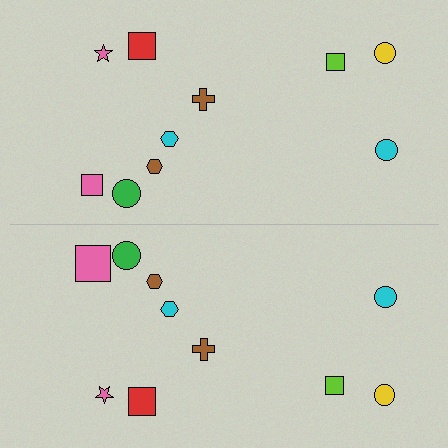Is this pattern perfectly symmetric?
No, the pattern is not perfectly symmetric. The pink square on the bottom side has a different size than its mirror counterpart.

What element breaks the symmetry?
The pink square on the bottom side has a different size than its mirror counterpart.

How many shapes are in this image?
There are 20 shapes in this image.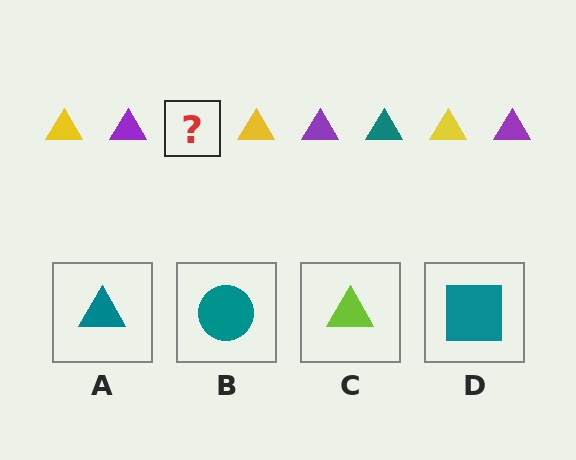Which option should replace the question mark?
Option A.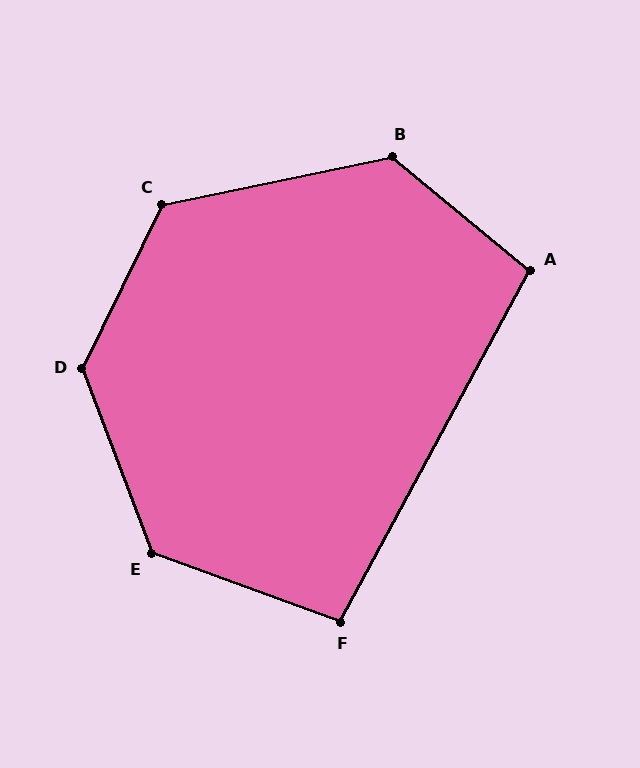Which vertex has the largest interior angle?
D, at approximately 133 degrees.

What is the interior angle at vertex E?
Approximately 131 degrees (obtuse).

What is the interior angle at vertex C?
Approximately 128 degrees (obtuse).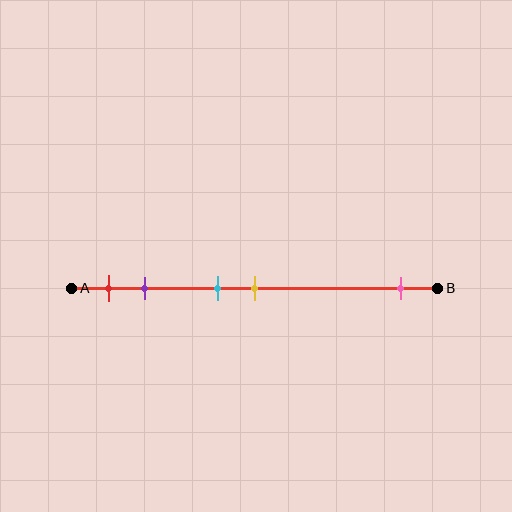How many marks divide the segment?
There are 5 marks dividing the segment.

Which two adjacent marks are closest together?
The cyan and yellow marks are the closest adjacent pair.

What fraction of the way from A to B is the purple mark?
The purple mark is approximately 20% (0.2) of the way from A to B.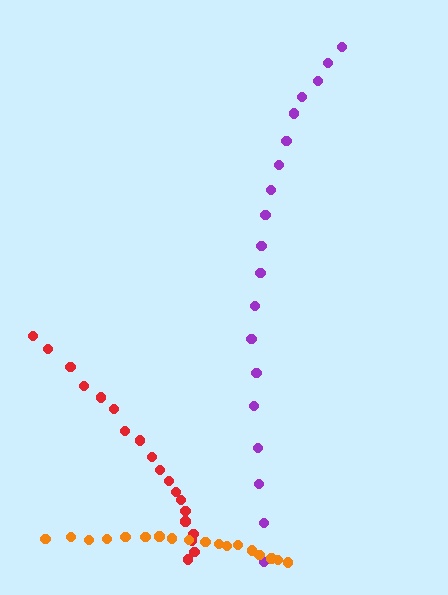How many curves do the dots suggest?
There are 3 distinct paths.